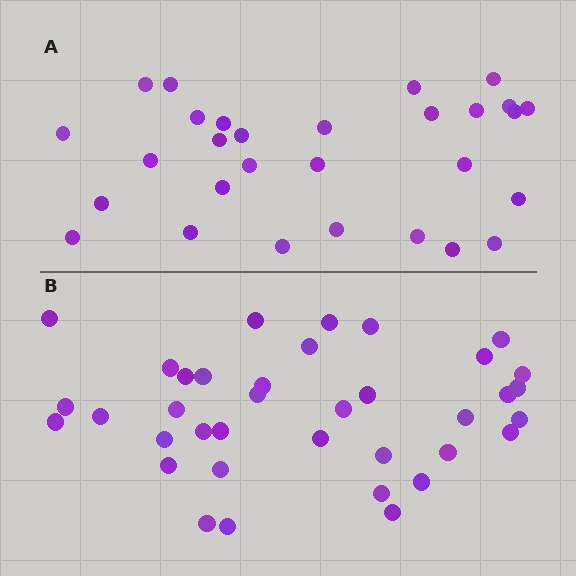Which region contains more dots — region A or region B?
Region B (the bottom region) has more dots.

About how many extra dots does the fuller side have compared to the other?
Region B has roughly 8 or so more dots than region A.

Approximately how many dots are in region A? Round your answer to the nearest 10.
About 30 dots. (The exact count is 29, which rounds to 30.)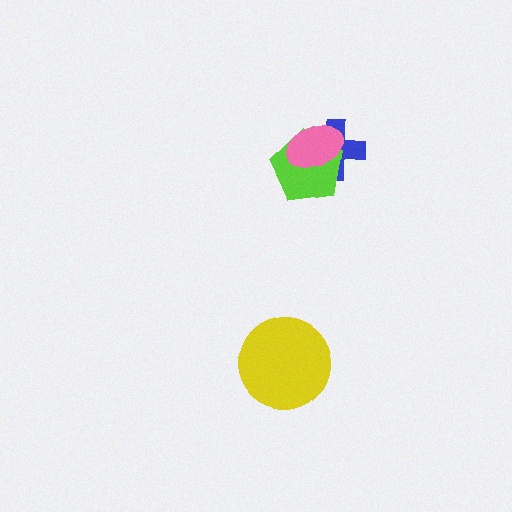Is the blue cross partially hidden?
Yes, it is partially covered by another shape.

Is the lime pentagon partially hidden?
Yes, it is partially covered by another shape.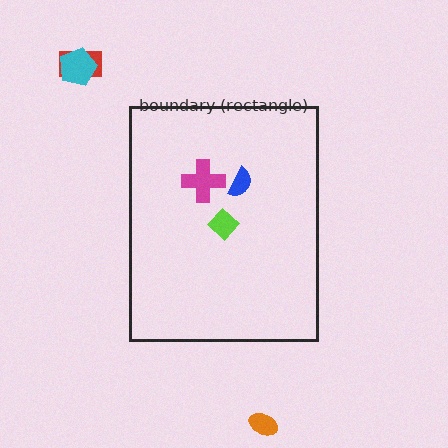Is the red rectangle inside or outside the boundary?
Outside.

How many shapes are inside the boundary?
3 inside, 3 outside.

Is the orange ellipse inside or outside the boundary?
Outside.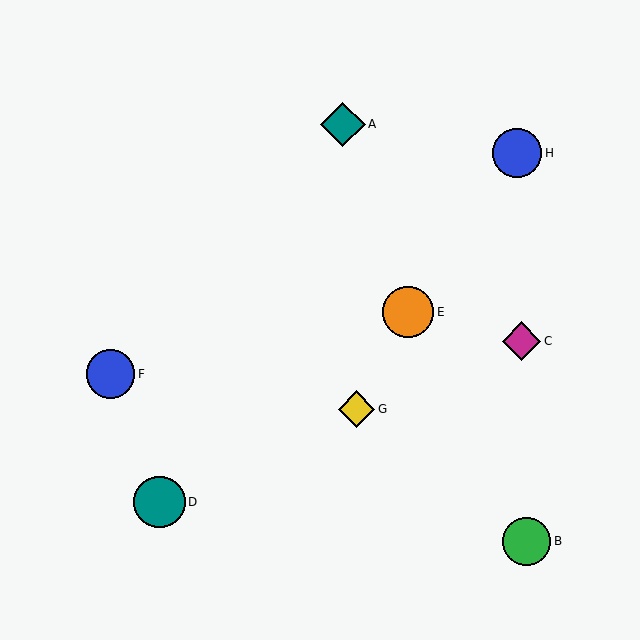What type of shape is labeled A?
Shape A is a teal diamond.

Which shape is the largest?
The teal circle (labeled D) is the largest.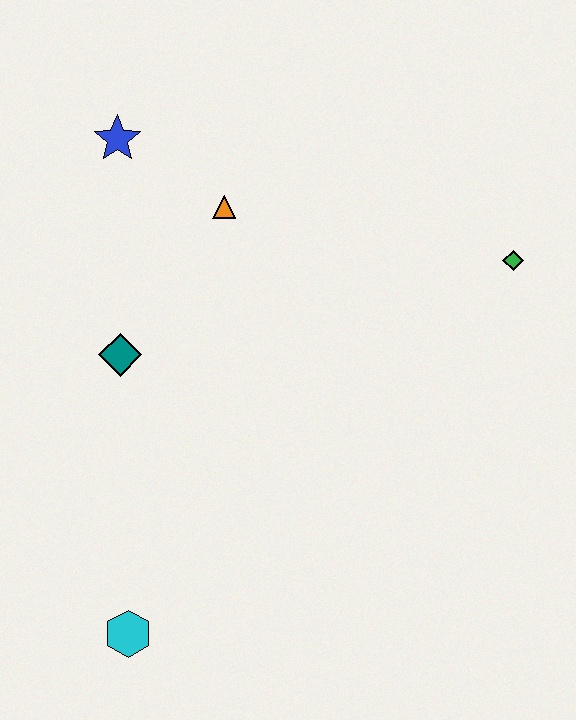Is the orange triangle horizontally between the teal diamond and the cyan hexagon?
No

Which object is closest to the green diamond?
The orange triangle is closest to the green diamond.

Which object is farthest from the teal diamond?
The green diamond is farthest from the teal diamond.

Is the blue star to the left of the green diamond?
Yes